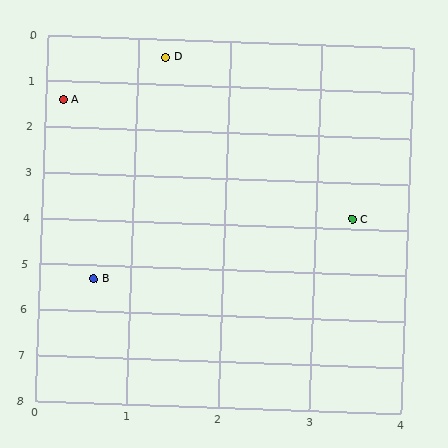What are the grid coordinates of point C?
Point C is at approximately (3.4, 3.8).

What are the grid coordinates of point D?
Point D is at approximately (1.3, 0.4).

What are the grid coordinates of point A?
Point A is at approximately (0.2, 1.4).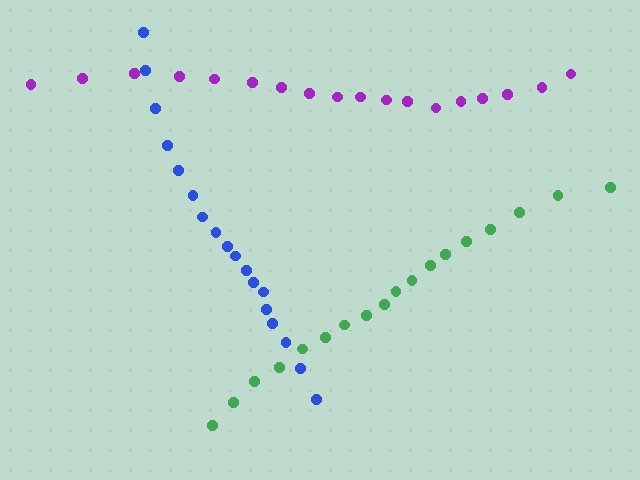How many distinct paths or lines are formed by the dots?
There are 3 distinct paths.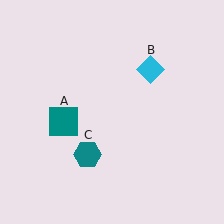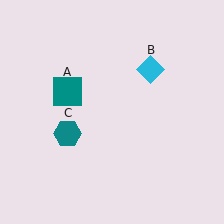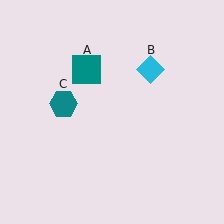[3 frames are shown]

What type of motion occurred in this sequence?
The teal square (object A), teal hexagon (object C) rotated clockwise around the center of the scene.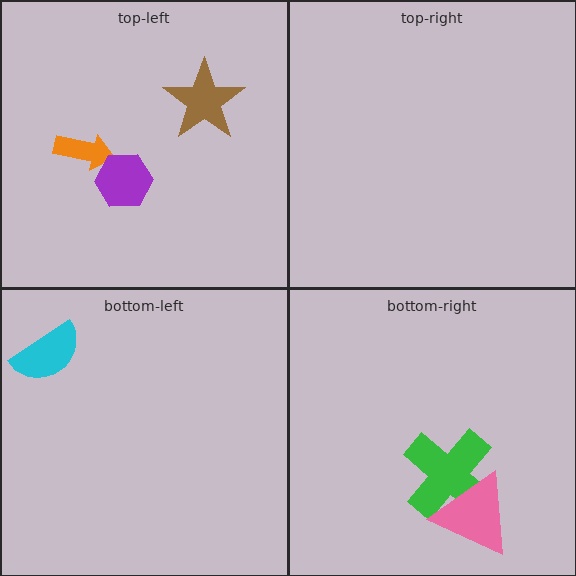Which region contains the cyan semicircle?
The bottom-left region.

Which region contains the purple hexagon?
The top-left region.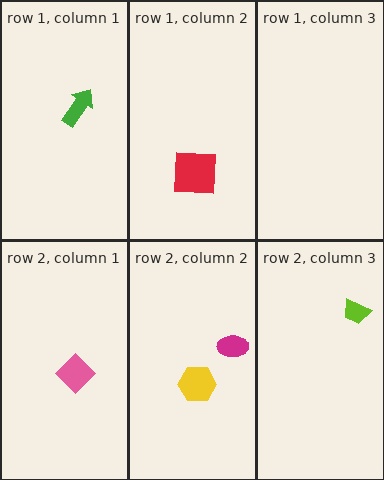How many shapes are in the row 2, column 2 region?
2.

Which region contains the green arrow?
The row 1, column 1 region.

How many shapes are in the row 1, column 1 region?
1.